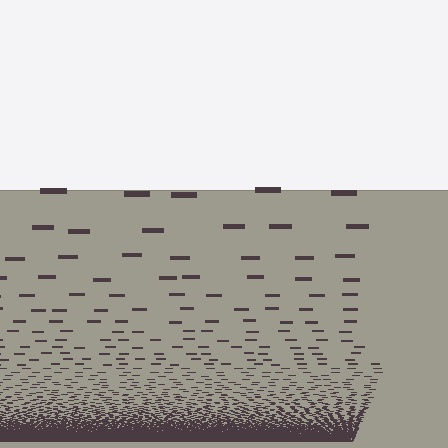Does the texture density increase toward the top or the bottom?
Density increases toward the bottom.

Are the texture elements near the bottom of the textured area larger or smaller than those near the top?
Smaller. The gradient is inverted — elements near the bottom are smaller and denser.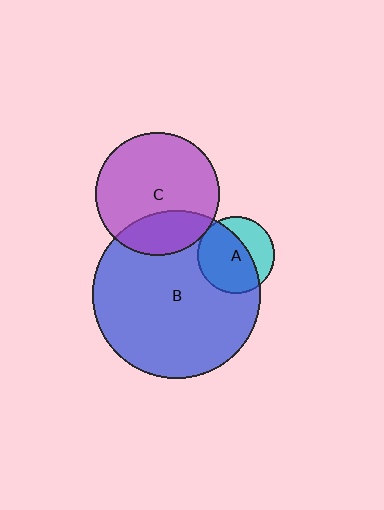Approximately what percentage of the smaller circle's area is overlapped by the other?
Approximately 65%.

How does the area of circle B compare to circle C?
Approximately 1.8 times.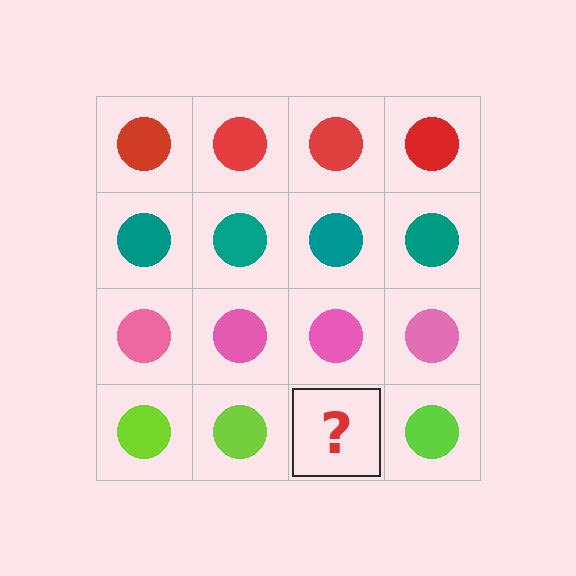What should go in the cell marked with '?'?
The missing cell should contain a lime circle.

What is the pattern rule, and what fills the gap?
The rule is that each row has a consistent color. The gap should be filled with a lime circle.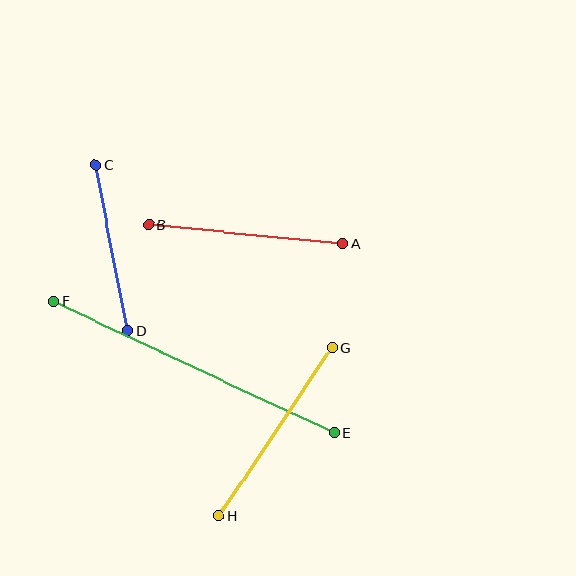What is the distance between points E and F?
The distance is approximately 310 pixels.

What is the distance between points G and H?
The distance is approximately 202 pixels.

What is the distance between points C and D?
The distance is approximately 169 pixels.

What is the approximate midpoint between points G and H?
The midpoint is at approximately (275, 432) pixels.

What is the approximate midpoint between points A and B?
The midpoint is at approximately (246, 234) pixels.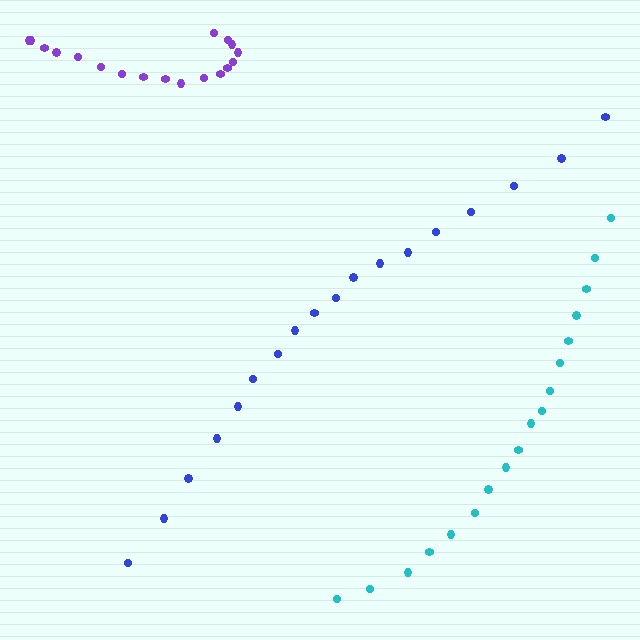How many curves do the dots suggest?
There are 3 distinct paths.